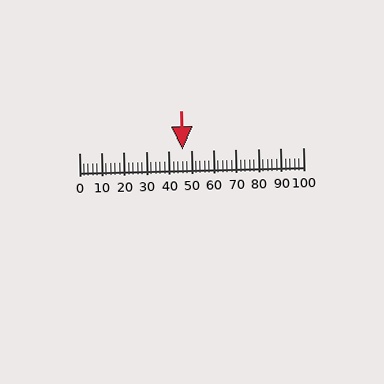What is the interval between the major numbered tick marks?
The major tick marks are spaced 10 units apart.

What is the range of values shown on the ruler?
The ruler shows values from 0 to 100.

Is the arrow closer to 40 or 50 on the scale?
The arrow is closer to 50.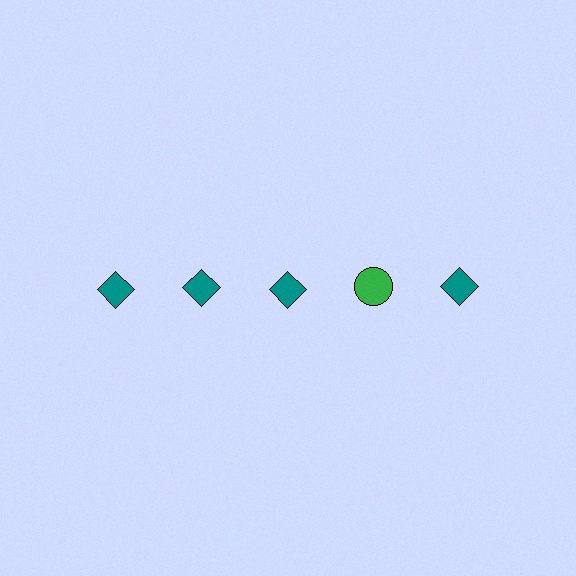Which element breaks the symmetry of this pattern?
The green circle in the top row, second from right column breaks the symmetry. All other shapes are teal diamonds.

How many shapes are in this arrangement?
There are 5 shapes arranged in a grid pattern.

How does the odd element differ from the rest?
It differs in both color (green instead of teal) and shape (circle instead of diamond).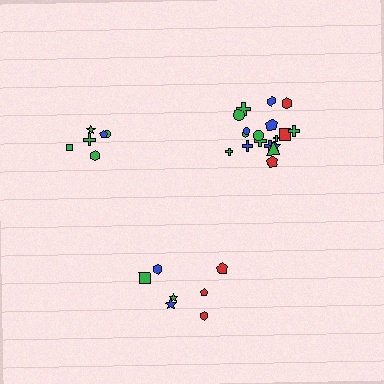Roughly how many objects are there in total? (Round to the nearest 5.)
Roughly 30 objects in total.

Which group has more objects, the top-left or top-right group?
The top-right group.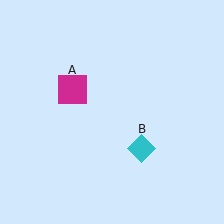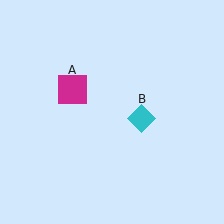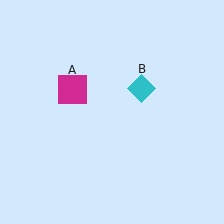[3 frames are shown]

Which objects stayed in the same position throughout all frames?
Magenta square (object A) remained stationary.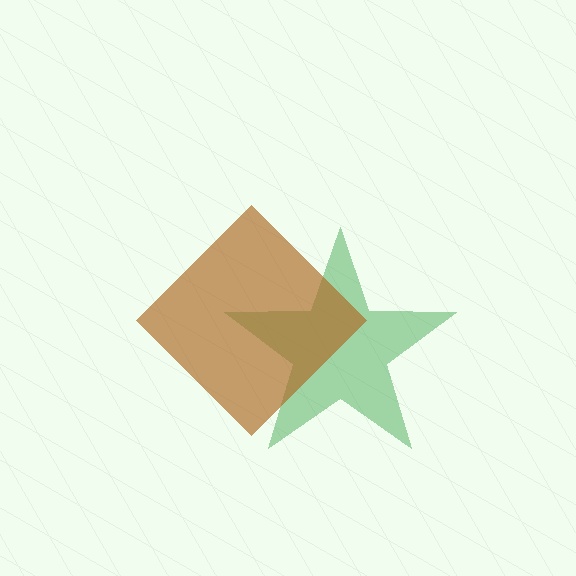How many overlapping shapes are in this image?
There are 2 overlapping shapes in the image.